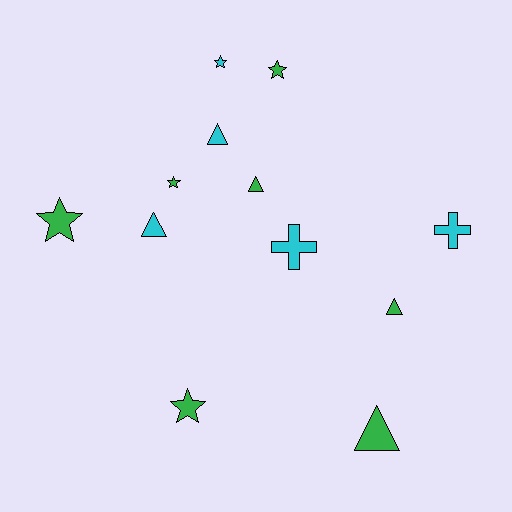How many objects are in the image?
There are 12 objects.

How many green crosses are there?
There are no green crosses.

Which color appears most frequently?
Green, with 7 objects.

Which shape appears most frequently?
Triangle, with 5 objects.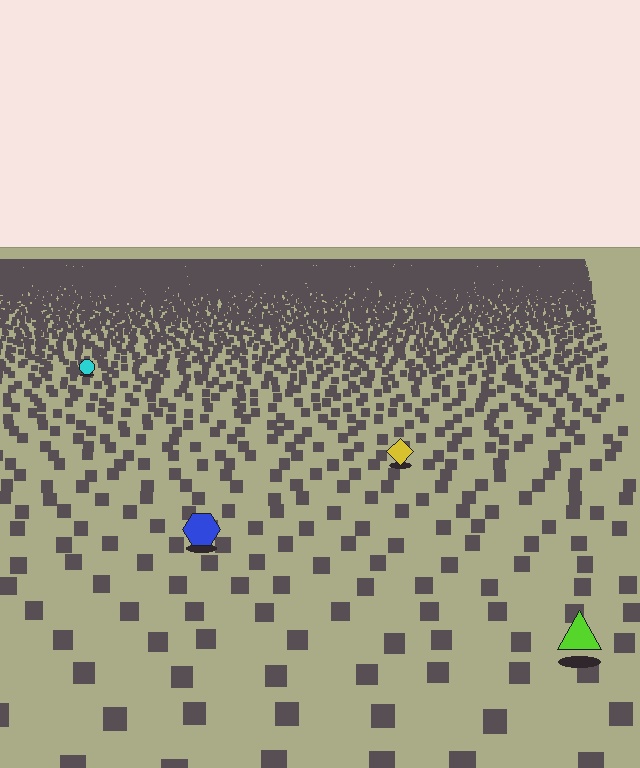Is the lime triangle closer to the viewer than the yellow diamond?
Yes. The lime triangle is closer — you can tell from the texture gradient: the ground texture is coarser near it.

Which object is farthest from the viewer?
The cyan circle is farthest from the viewer. It appears smaller and the ground texture around it is denser.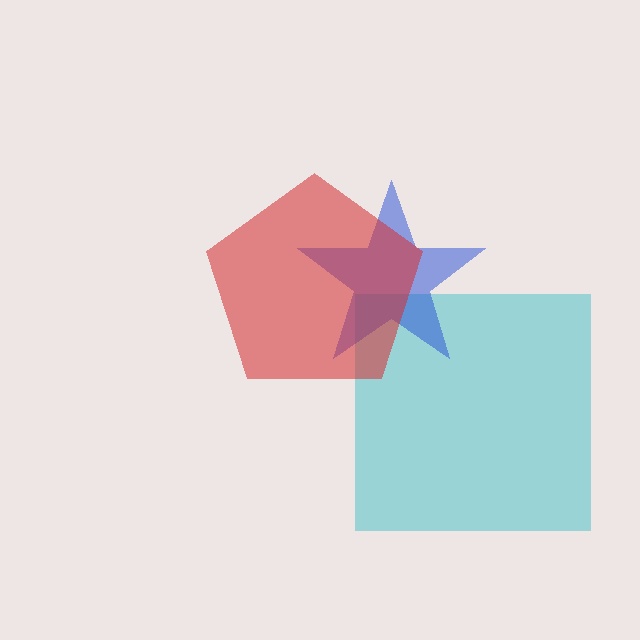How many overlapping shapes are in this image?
There are 3 overlapping shapes in the image.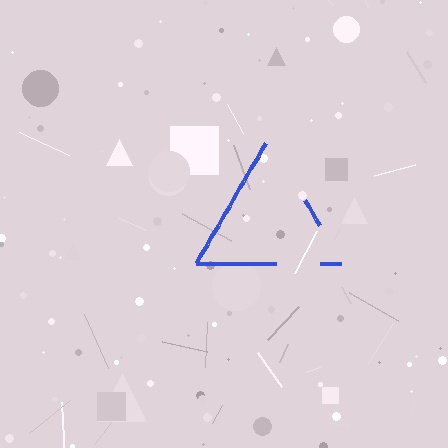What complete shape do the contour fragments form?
The contour fragments form a triangle.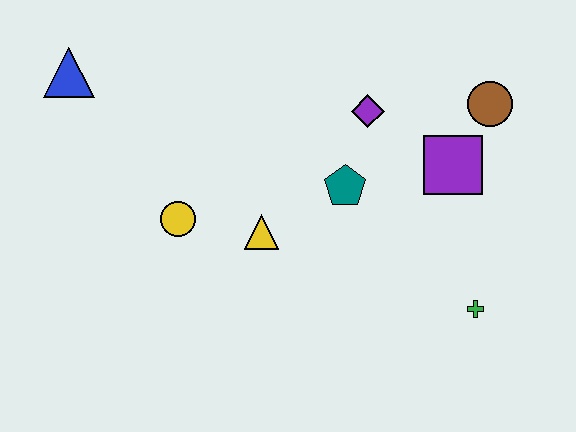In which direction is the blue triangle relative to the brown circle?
The blue triangle is to the left of the brown circle.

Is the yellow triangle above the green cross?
Yes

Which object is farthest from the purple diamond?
The blue triangle is farthest from the purple diamond.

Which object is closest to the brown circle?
The purple square is closest to the brown circle.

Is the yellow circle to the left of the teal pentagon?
Yes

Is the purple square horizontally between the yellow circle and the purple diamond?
No